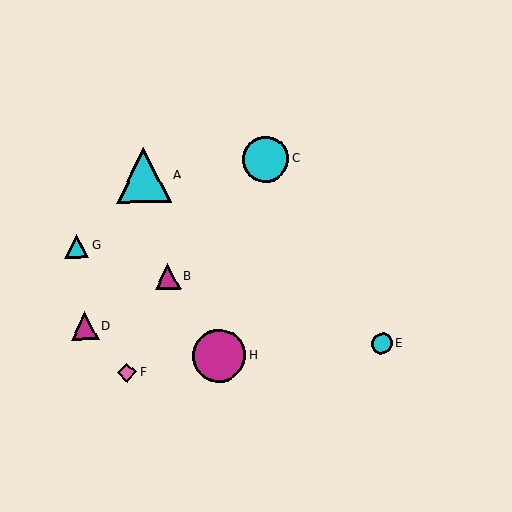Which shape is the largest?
The cyan triangle (labeled A) is the largest.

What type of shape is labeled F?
Shape F is a pink diamond.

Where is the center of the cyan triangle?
The center of the cyan triangle is at (144, 175).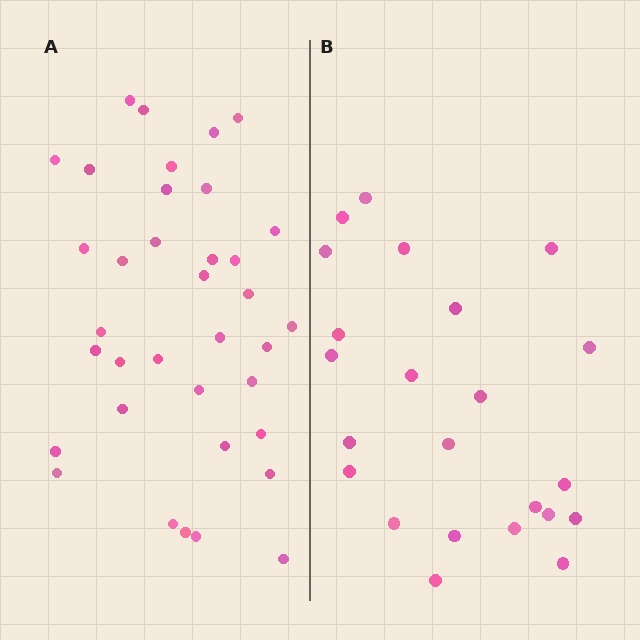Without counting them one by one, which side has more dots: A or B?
Region A (the left region) has more dots.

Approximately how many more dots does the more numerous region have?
Region A has approximately 15 more dots than region B.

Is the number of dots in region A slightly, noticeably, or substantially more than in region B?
Region A has substantially more. The ratio is roughly 1.6 to 1.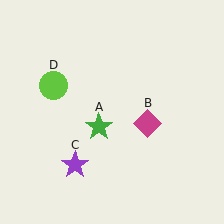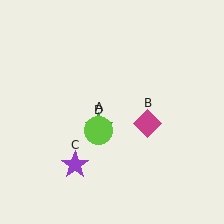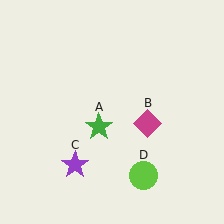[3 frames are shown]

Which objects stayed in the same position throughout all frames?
Green star (object A) and magenta diamond (object B) and purple star (object C) remained stationary.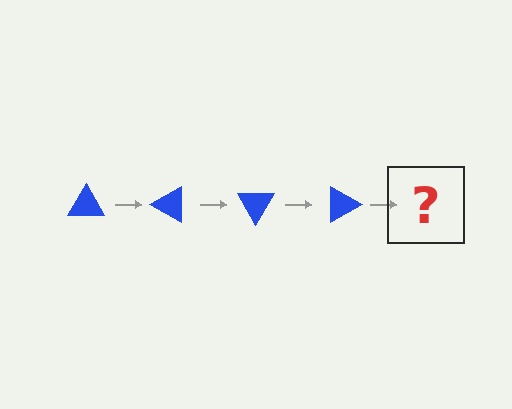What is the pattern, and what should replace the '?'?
The pattern is that the triangle rotates 30 degrees each step. The '?' should be a blue triangle rotated 120 degrees.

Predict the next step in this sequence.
The next step is a blue triangle rotated 120 degrees.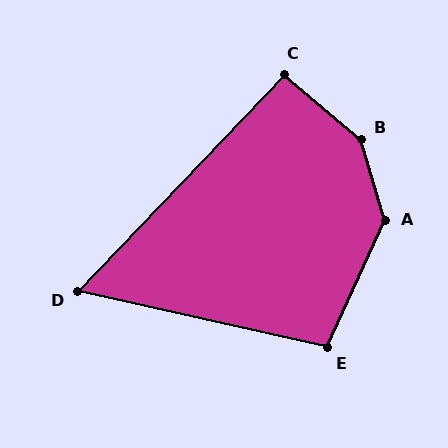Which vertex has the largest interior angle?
B, at approximately 147 degrees.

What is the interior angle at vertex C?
Approximately 93 degrees (approximately right).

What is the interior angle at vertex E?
Approximately 102 degrees (obtuse).